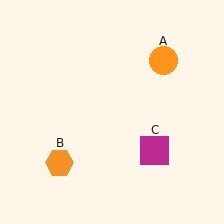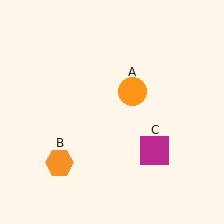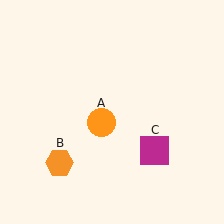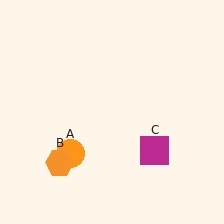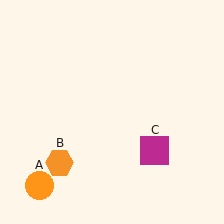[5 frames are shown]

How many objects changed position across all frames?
1 object changed position: orange circle (object A).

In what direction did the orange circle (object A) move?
The orange circle (object A) moved down and to the left.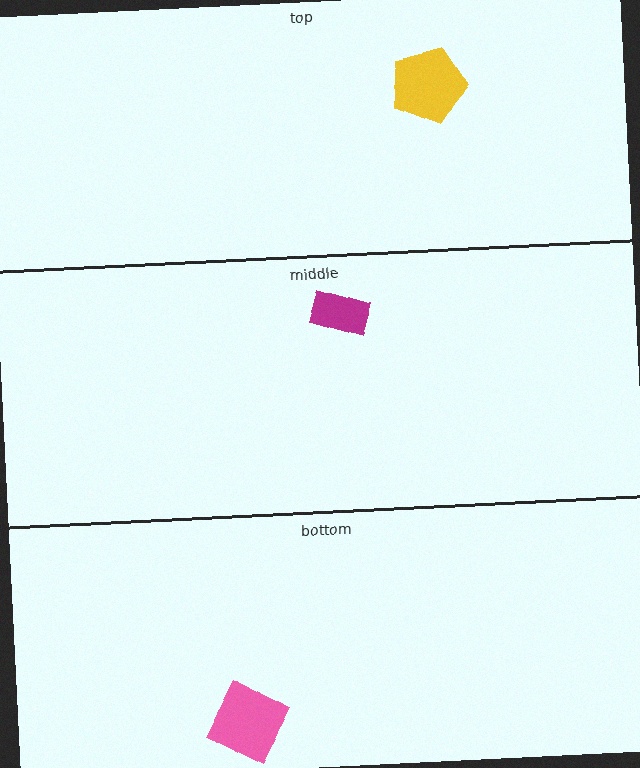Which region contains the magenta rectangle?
The middle region.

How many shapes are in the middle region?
1.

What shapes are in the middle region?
The magenta rectangle.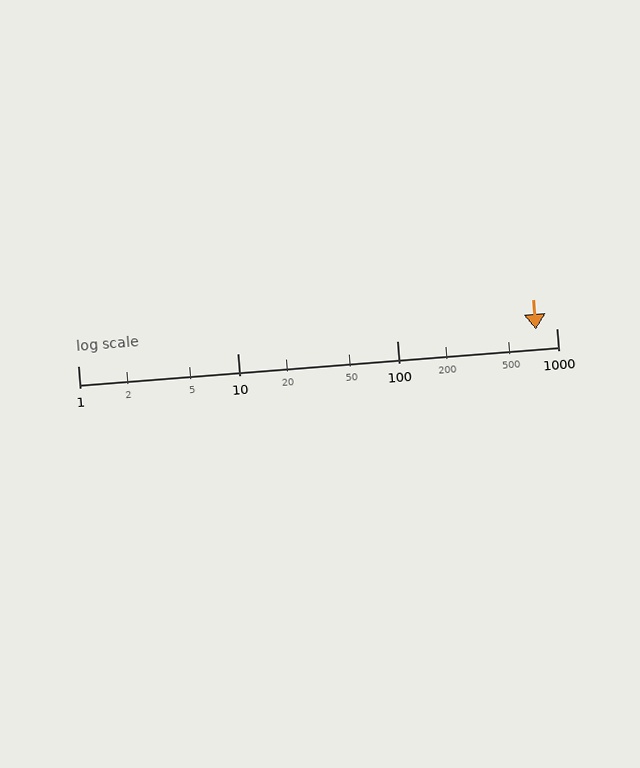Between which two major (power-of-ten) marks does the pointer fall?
The pointer is between 100 and 1000.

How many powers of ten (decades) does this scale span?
The scale spans 3 decades, from 1 to 1000.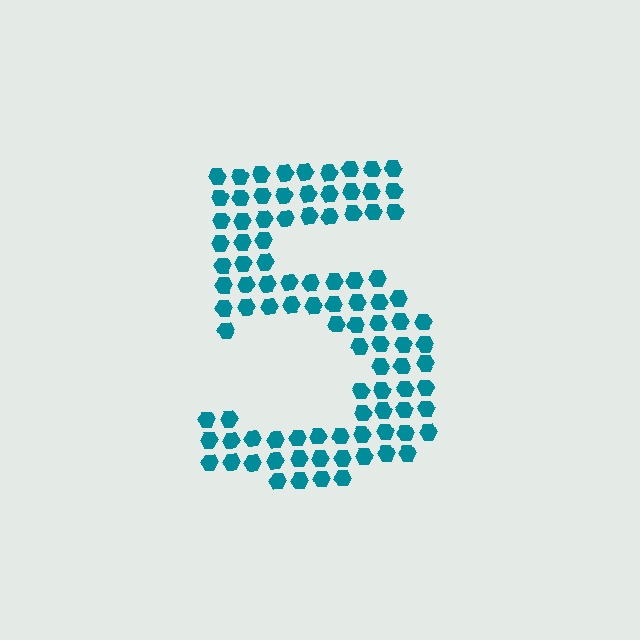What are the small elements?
The small elements are hexagons.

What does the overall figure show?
The overall figure shows the digit 5.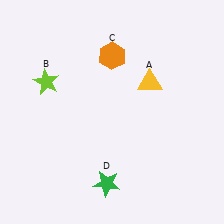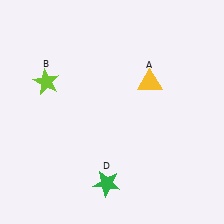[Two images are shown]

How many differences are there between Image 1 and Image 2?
There is 1 difference between the two images.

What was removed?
The orange hexagon (C) was removed in Image 2.